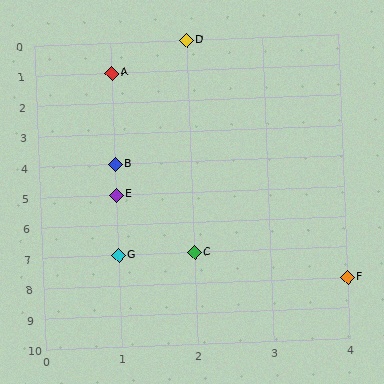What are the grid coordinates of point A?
Point A is at grid coordinates (1, 1).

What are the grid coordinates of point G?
Point G is at grid coordinates (1, 7).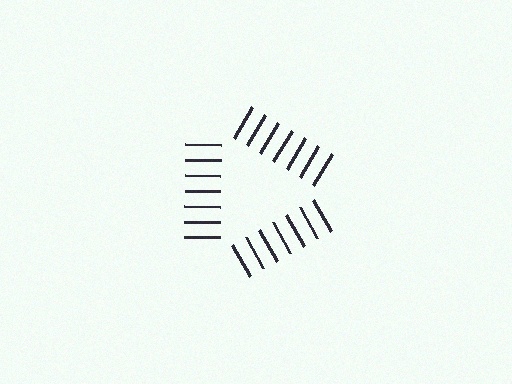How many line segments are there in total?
21 — 7 along each of the 3 edges.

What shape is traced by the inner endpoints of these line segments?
An illusory triangle — the line segments terminate on its edges but no continuous stroke is drawn.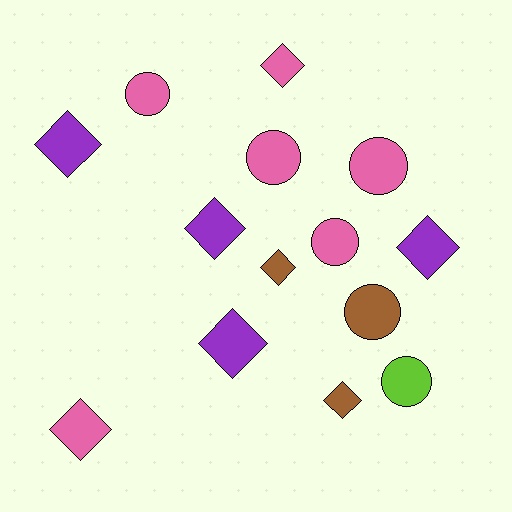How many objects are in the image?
There are 14 objects.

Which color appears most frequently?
Pink, with 6 objects.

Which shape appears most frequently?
Diamond, with 8 objects.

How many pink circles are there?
There are 4 pink circles.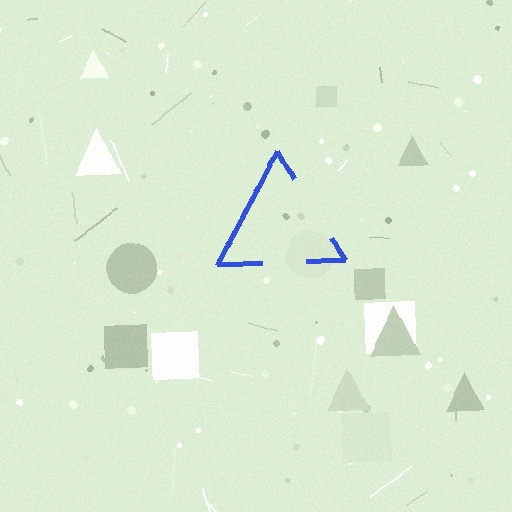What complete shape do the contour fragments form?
The contour fragments form a triangle.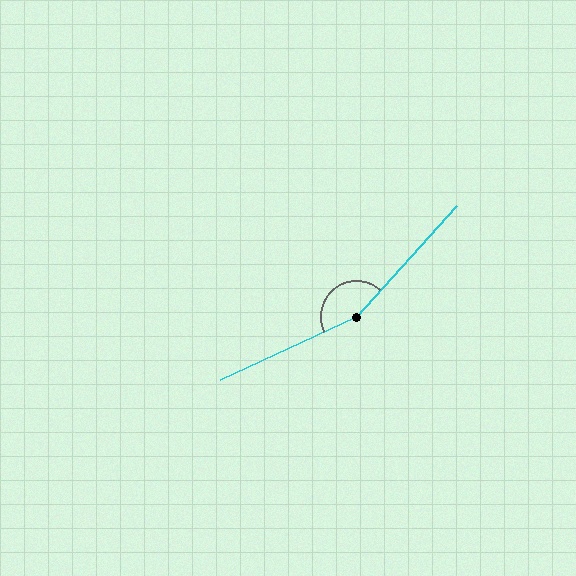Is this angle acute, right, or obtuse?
It is obtuse.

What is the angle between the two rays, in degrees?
Approximately 157 degrees.